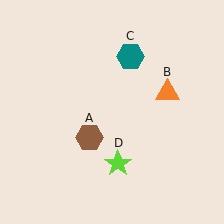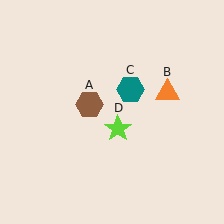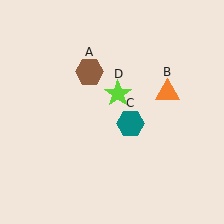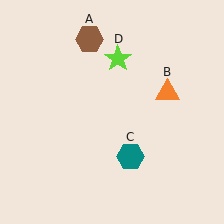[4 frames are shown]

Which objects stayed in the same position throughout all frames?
Orange triangle (object B) remained stationary.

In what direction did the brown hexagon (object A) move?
The brown hexagon (object A) moved up.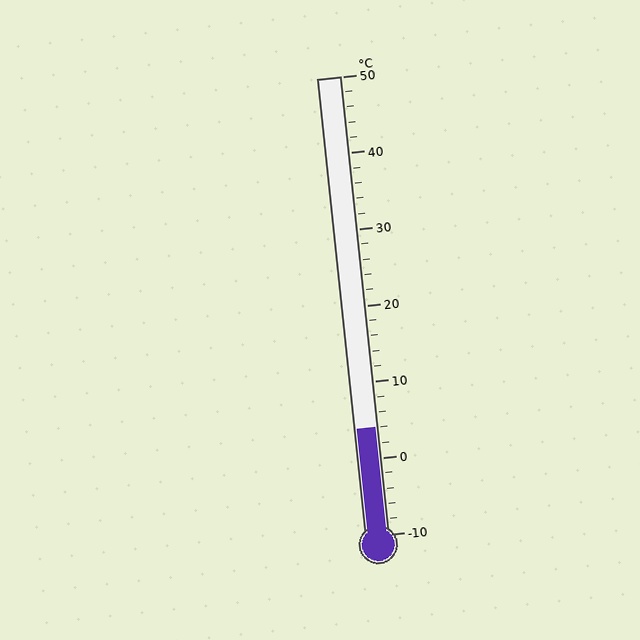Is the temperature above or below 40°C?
The temperature is below 40°C.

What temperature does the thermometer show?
The thermometer shows approximately 4°C.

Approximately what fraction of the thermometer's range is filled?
The thermometer is filled to approximately 25% of its range.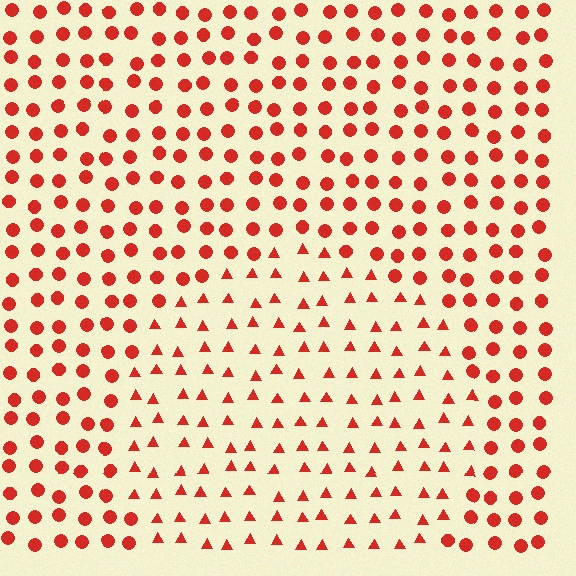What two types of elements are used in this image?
The image uses triangles inside the circle region and circles outside it.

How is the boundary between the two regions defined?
The boundary is defined by a change in element shape: triangles inside vs. circles outside. All elements share the same color and spacing.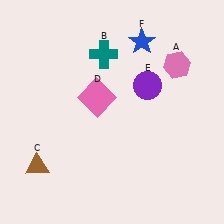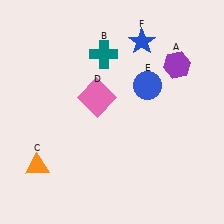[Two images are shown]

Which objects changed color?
A changed from pink to purple. C changed from brown to orange. E changed from purple to blue.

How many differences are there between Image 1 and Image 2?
There are 3 differences between the two images.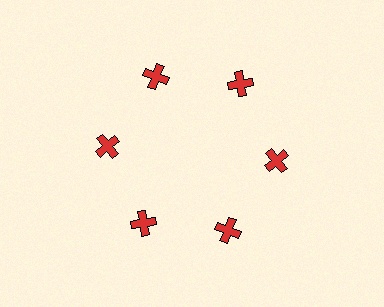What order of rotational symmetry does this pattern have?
This pattern has 6-fold rotational symmetry.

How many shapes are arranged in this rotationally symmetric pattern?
There are 6 shapes, arranged in 6 groups of 1.